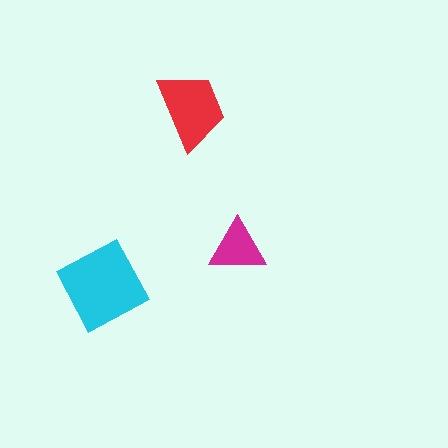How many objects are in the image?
There are 3 objects in the image.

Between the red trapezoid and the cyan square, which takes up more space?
The cyan square.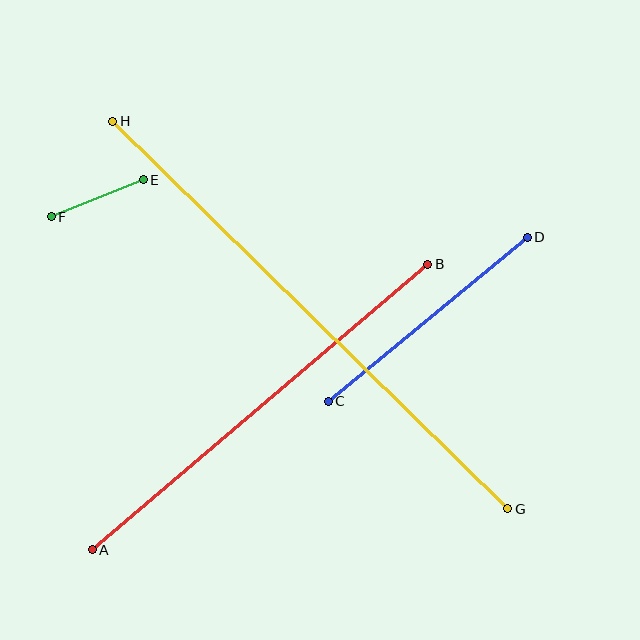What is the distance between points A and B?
The distance is approximately 440 pixels.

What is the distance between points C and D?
The distance is approximately 258 pixels.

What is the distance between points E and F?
The distance is approximately 99 pixels.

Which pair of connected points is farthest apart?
Points G and H are farthest apart.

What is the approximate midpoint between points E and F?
The midpoint is at approximately (97, 198) pixels.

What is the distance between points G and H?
The distance is approximately 553 pixels.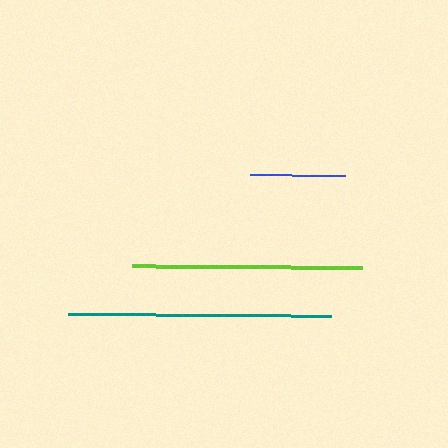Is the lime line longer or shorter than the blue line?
The lime line is longer than the blue line.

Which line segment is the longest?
The teal line is the longest at approximately 263 pixels.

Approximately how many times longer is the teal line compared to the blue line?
The teal line is approximately 2.8 times the length of the blue line.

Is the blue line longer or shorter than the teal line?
The teal line is longer than the blue line.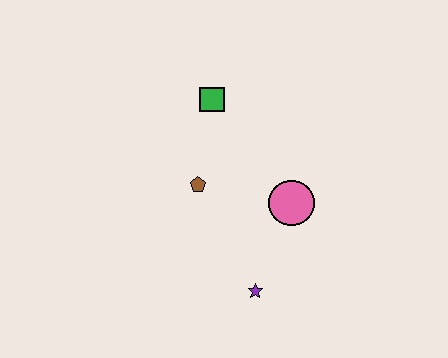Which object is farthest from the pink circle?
The green square is farthest from the pink circle.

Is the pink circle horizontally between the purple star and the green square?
No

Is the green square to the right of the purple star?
No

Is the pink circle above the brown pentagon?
No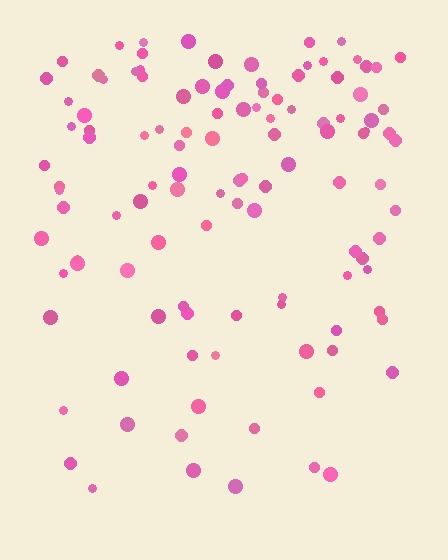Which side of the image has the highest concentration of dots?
The top.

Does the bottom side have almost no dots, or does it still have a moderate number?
Still a moderate number, just noticeably fewer than the top.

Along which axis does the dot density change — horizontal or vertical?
Vertical.